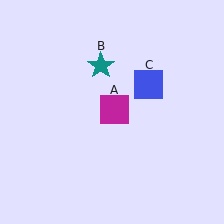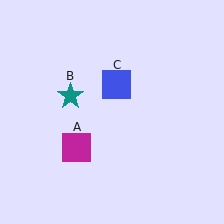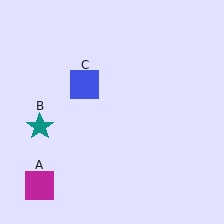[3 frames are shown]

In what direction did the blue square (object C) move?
The blue square (object C) moved left.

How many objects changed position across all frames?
3 objects changed position: magenta square (object A), teal star (object B), blue square (object C).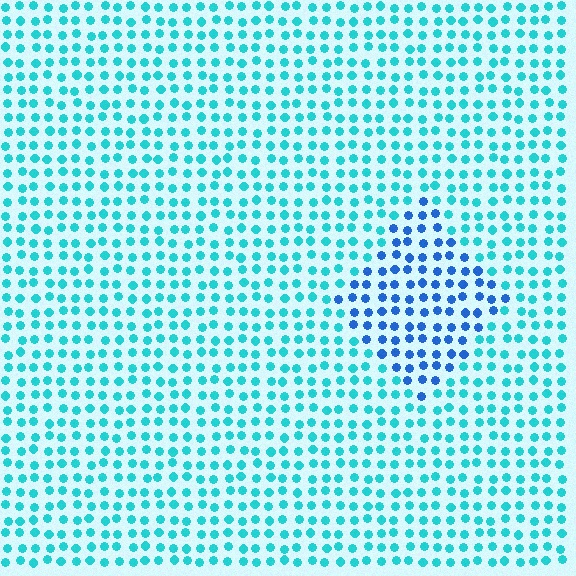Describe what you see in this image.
The image is filled with small cyan elements in a uniform arrangement. A diamond-shaped region is visible where the elements are tinted to a slightly different hue, forming a subtle color boundary.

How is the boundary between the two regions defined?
The boundary is defined purely by a slight shift in hue (about 37 degrees). Spacing, size, and orientation are identical on both sides.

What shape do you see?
I see a diamond.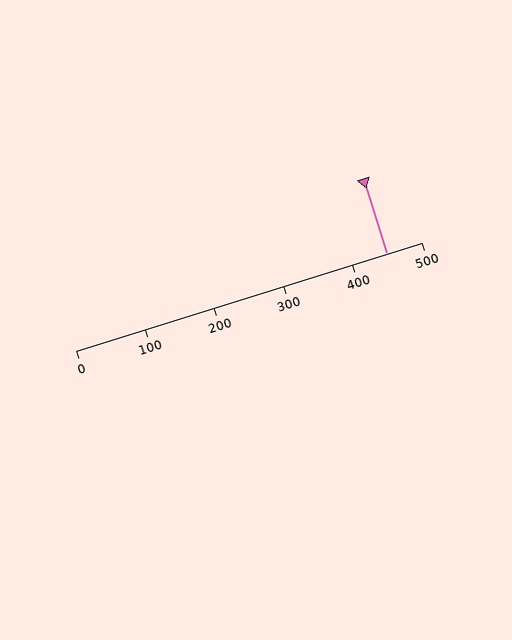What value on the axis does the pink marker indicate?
The marker indicates approximately 450.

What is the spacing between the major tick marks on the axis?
The major ticks are spaced 100 apart.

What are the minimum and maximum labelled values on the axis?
The axis runs from 0 to 500.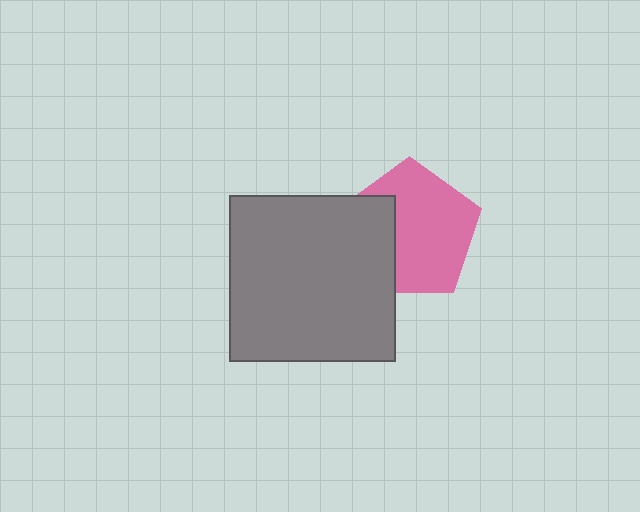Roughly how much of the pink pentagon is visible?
Most of it is visible (roughly 68%).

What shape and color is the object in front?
The object in front is a gray square.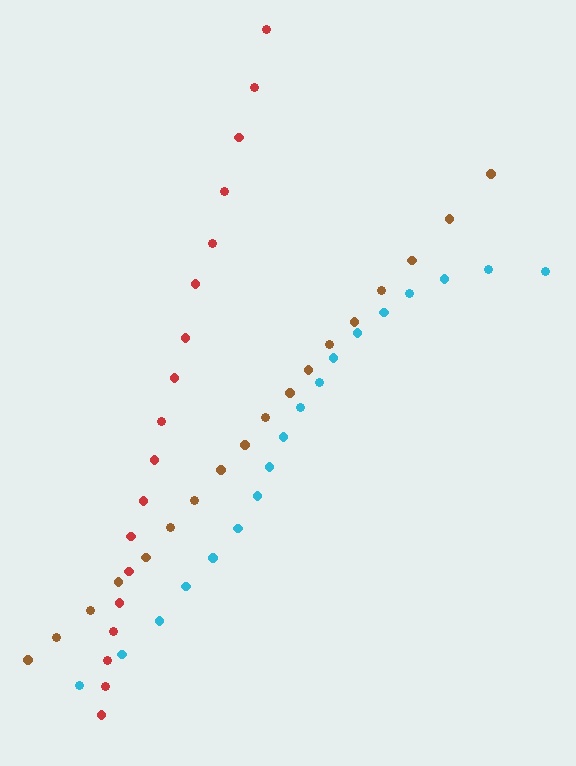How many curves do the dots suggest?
There are 3 distinct paths.